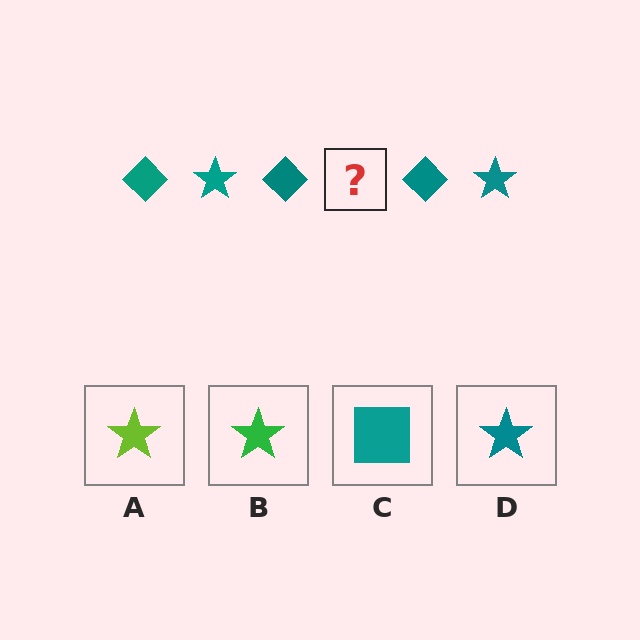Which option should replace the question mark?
Option D.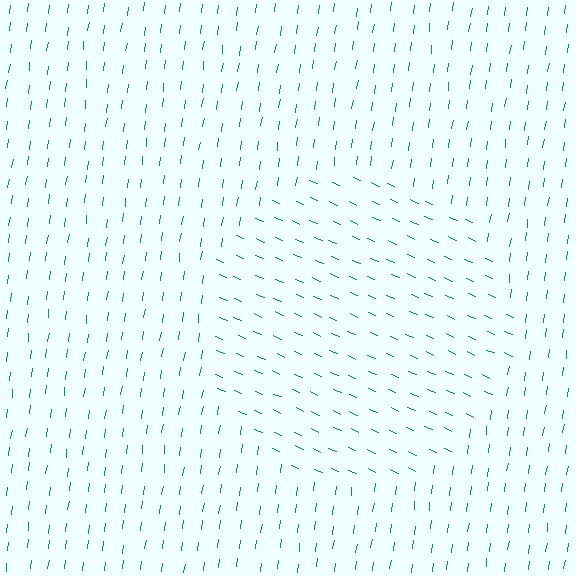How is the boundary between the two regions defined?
The boundary is defined purely by a change in line orientation (approximately 74 degrees difference). All lines are the same color and thickness.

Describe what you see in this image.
The image is filled with small teal line segments. A circle region in the image has lines oriented differently from the surrounding lines, creating a visible texture boundary.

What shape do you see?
I see a circle.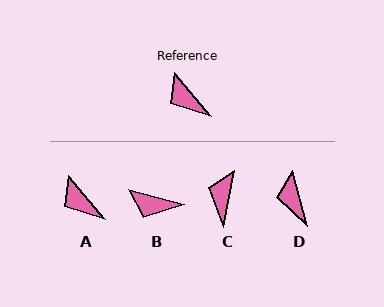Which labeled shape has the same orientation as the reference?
A.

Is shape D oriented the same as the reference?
No, it is off by about 25 degrees.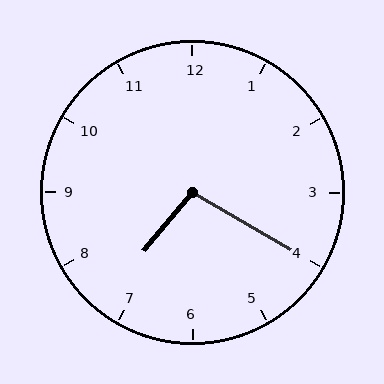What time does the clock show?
7:20.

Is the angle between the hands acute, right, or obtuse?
It is obtuse.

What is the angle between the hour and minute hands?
Approximately 100 degrees.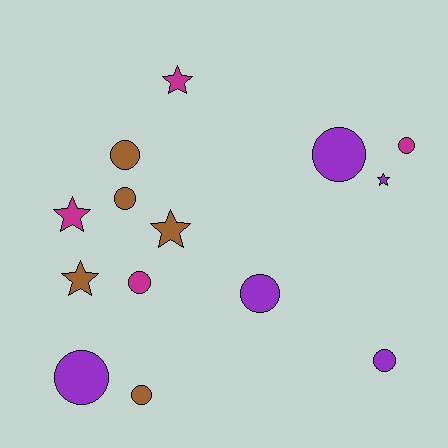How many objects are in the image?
There are 14 objects.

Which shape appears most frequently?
Circle, with 9 objects.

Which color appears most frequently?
Purple, with 5 objects.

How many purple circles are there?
There are 4 purple circles.